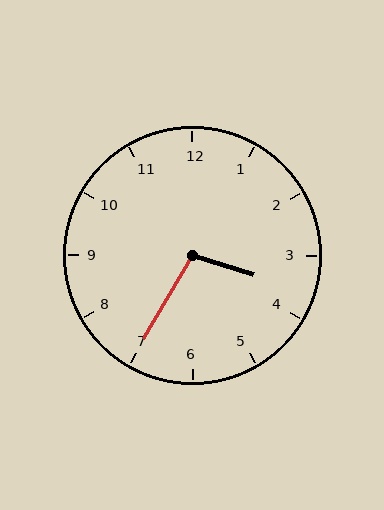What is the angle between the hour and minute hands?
Approximately 102 degrees.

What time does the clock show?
3:35.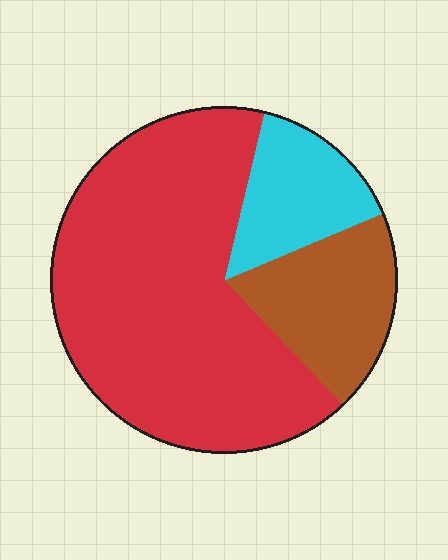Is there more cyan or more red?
Red.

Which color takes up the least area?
Cyan, at roughly 15%.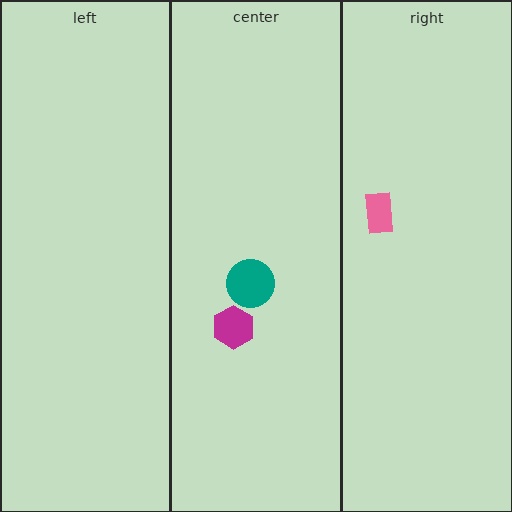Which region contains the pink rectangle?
The right region.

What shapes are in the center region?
The magenta hexagon, the teal circle.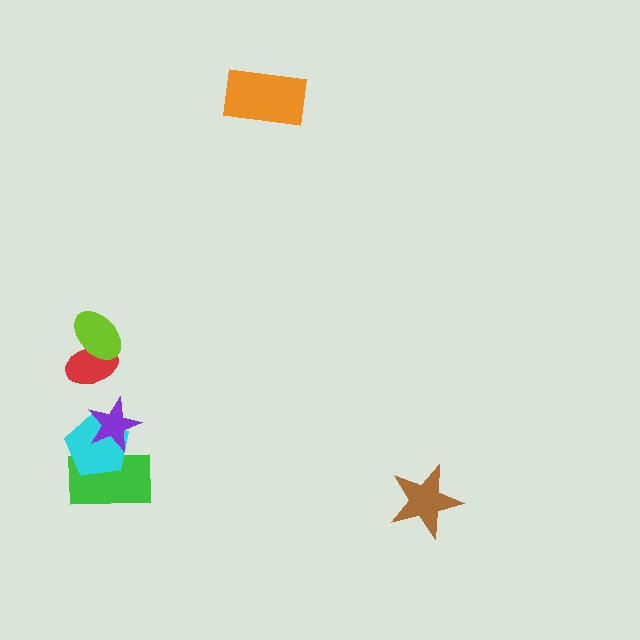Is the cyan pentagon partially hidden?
Yes, it is partially covered by another shape.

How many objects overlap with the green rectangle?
2 objects overlap with the green rectangle.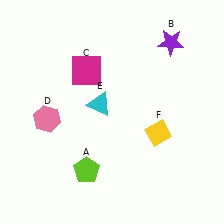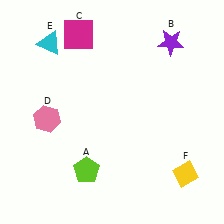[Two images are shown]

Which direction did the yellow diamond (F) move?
The yellow diamond (F) moved down.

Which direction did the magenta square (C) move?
The magenta square (C) moved up.